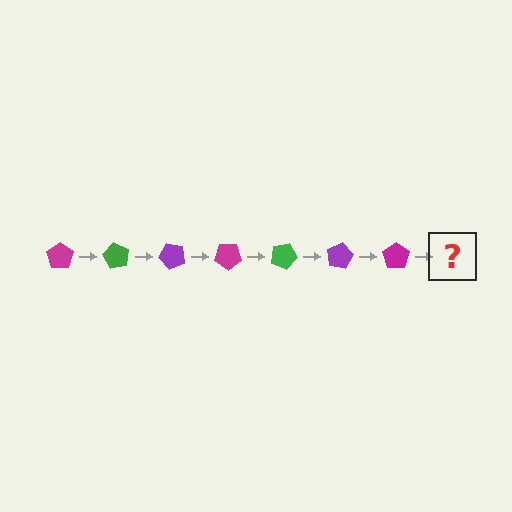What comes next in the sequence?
The next element should be a green pentagon, rotated 420 degrees from the start.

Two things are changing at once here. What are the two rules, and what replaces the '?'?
The two rules are that it rotates 60 degrees each step and the color cycles through magenta, green, and purple. The '?' should be a green pentagon, rotated 420 degrees from the start.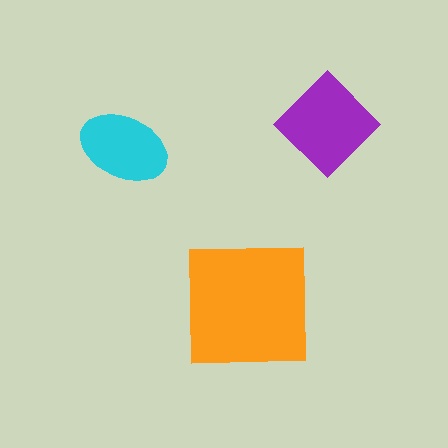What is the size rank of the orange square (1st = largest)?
1st.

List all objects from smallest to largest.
The cyan ellipse, the purple diamond, the orange square.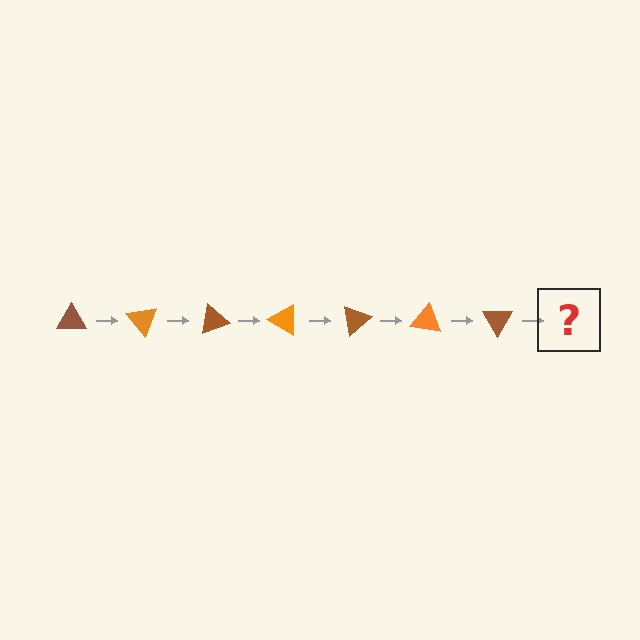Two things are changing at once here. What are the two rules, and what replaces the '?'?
The two rules are that it rotates 50 degrees each step and the color cycles through brown and orange. The '?' should be an orange triangle, rotated 350 degrees from the start.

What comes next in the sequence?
The next element should be an orange triangle, rotated 350 degrees from the start.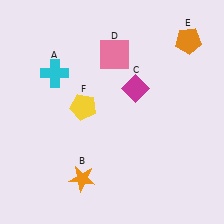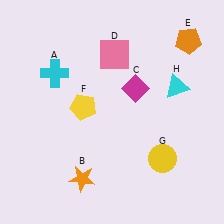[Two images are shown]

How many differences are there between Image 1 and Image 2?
There are 2 differences between the two images.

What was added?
A yellow circle (G), a cyan triangle (H) were added in Image 2.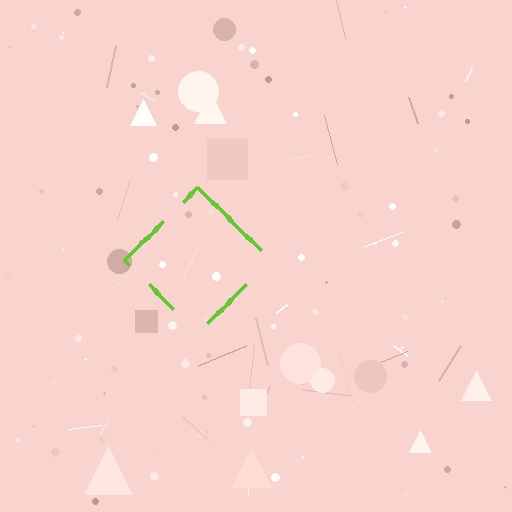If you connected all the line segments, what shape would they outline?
They would outline a diamond.